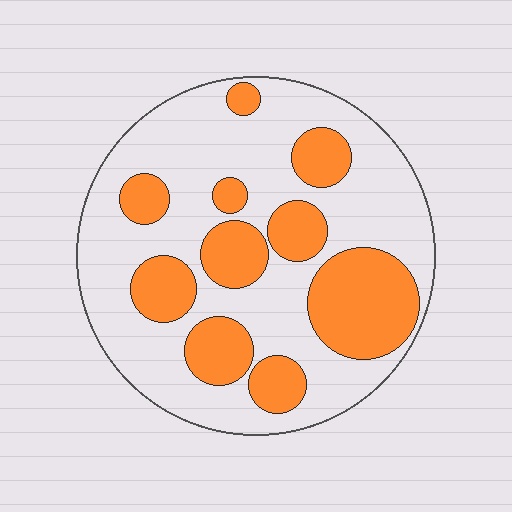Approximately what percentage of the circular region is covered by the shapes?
Approximately 35%.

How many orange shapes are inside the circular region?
10.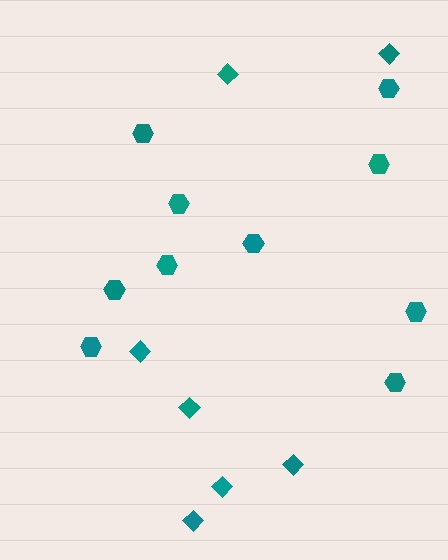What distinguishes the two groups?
There are 2 groups: one group of diamonds (7) and one group of hexagons (10).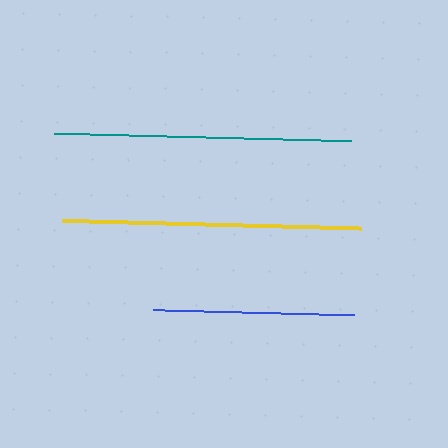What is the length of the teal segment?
The teal segment is approximately 297 pixels long.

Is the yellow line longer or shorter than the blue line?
The yellow line is longer than the blue line.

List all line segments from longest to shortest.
From longest to shortest: yellow, teal, blue.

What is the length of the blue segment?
The blue segment is approximately 201 pixels long.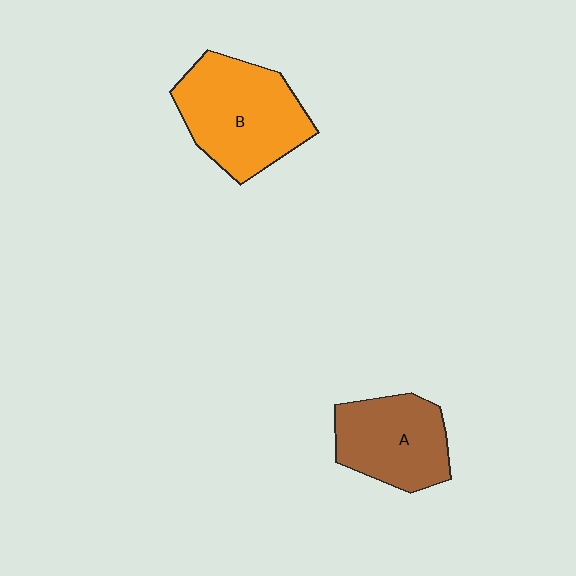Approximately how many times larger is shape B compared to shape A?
Approximately 1.3 times.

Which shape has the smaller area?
Shape A (brown).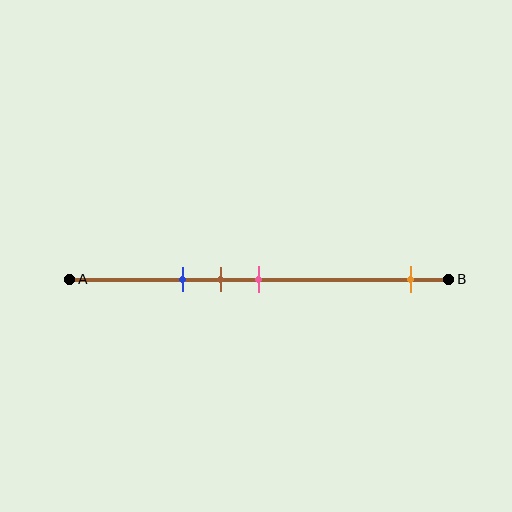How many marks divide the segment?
There are 4 marks dividing the segment.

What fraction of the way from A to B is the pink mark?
The pink mark is approximately 50% (0.5) of the way from A to B.